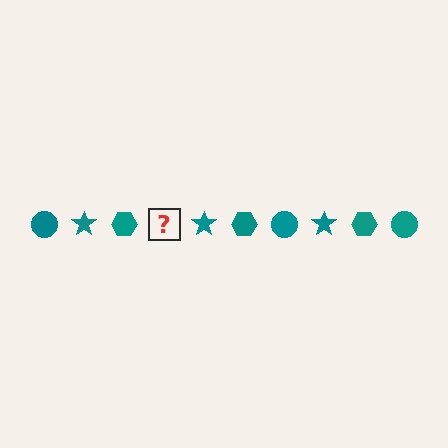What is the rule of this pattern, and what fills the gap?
The rule is that the pattern cycles through circle, star, hexagon shapes in teal. The gap should be filled with a teal circle.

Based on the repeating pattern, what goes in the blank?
The blank should be a teal circle.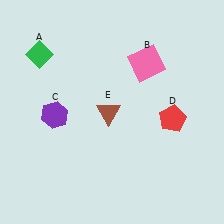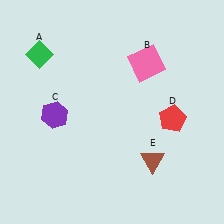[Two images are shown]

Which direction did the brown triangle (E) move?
The brown triangle (E) moved down.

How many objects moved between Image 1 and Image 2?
1 object moved between the two images.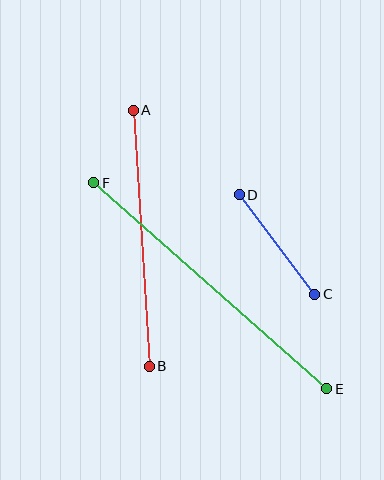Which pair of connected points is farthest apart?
Points E and F are farthest apart.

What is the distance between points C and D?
The distance is approximately 125 pixels.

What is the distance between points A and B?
The distance is approximately 257 pixels.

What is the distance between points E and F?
The distance is approximately 311 pixels.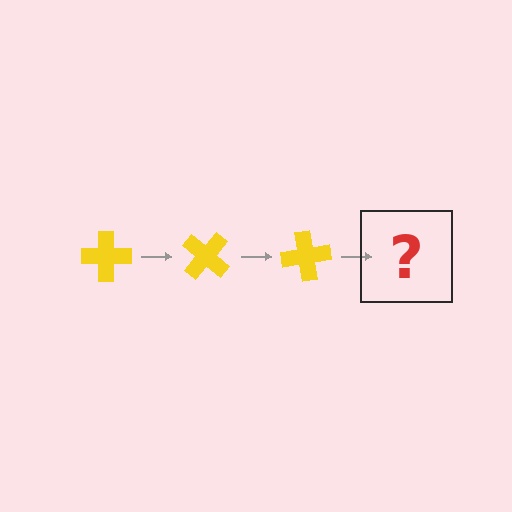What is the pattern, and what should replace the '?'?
The pattern is that the cross rotates 40 degrees each step. The '?' should be a yellow cross rotated 120 degrees.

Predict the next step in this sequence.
The next step is a yellow cross rotated 120 degrees.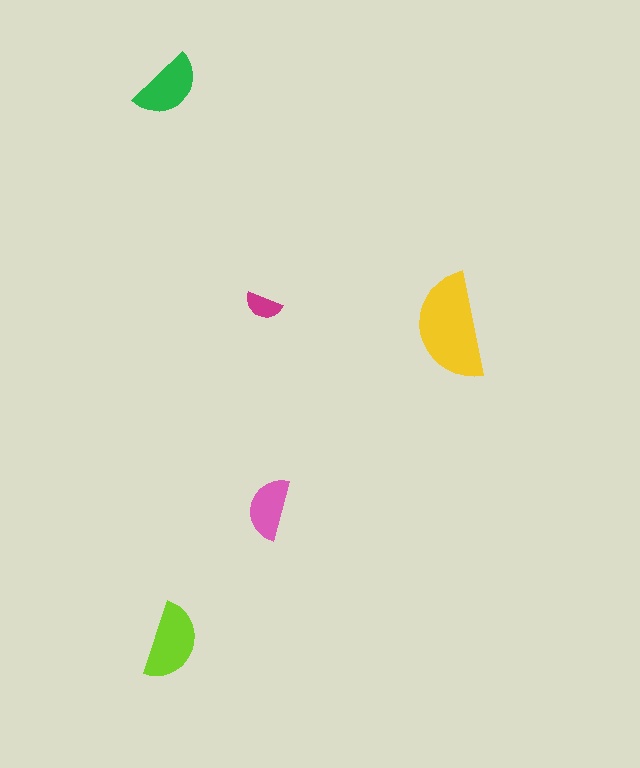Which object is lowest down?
The lime semicircle is bottommost.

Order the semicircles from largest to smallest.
the yellow one, the lime one, the green one, the pink one, the magenta one.